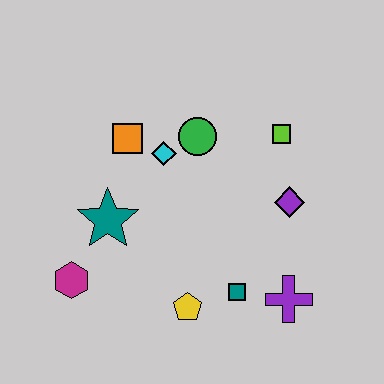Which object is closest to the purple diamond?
The lime square is closest to the purple diamond.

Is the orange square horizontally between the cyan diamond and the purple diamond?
No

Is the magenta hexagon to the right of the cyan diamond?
No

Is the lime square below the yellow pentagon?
No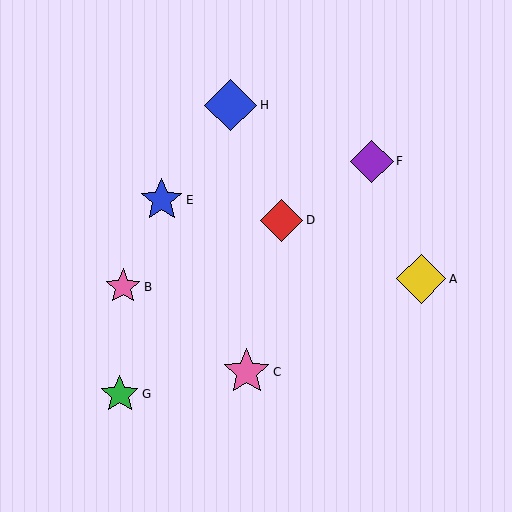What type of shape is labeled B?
Shape B is a pink star.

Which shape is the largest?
The blue diamond (labeled H) is the largest.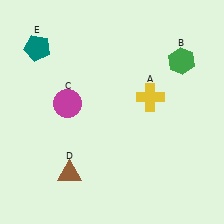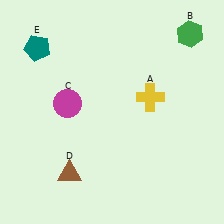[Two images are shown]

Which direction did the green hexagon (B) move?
The green hexagon (B) moved up.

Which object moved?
The green hexagon (B) moved up.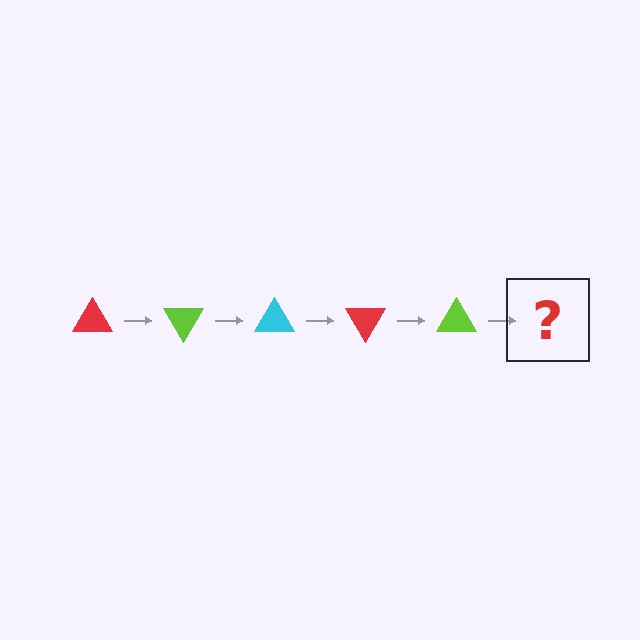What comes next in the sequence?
The next element should be a cyan triangle, rotated 300 degrees from the start.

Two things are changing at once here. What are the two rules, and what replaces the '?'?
The two rules are that it rotates 60 degrees each step and the color cycles through red, lime, and cyan. The '?' should be a cyan triangle, rotated 300 degrees from the start.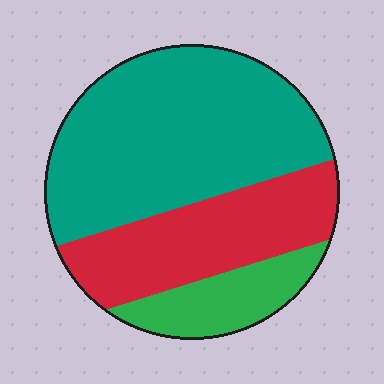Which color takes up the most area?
Teal, at roughly 55%.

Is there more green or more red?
Red.